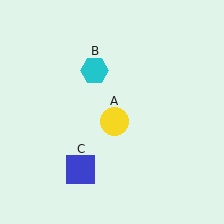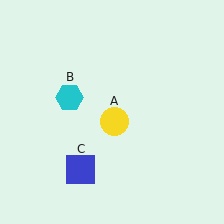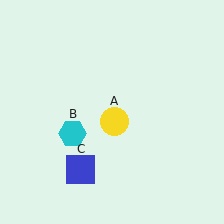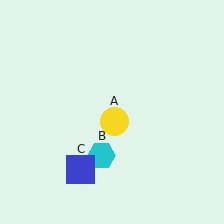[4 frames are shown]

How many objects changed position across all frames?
1 object changed position: cyan hexagon (object B).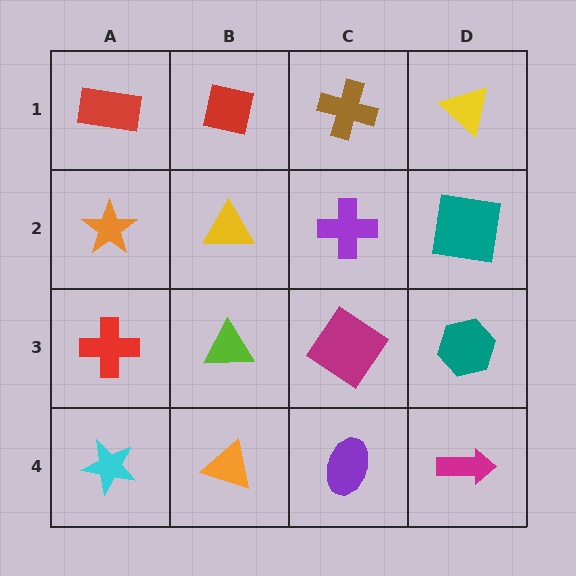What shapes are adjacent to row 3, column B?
A yellow triangle (row 2, column B), an orange triangle (row 4, column B), a red cross (row 3, column A), a magenta diamond (row 3, column C).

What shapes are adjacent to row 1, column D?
A teal square (row 2, column D), a brown cross (row 1, column C).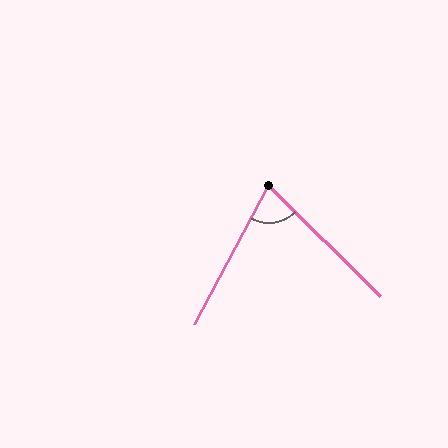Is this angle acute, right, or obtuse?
It is acute.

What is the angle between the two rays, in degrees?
Approximately 73 degrees.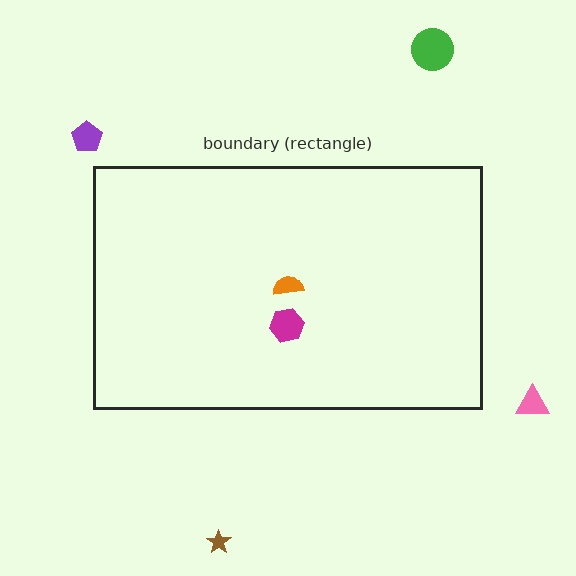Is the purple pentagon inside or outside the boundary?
Outside.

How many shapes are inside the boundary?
2 inside, 4 outside.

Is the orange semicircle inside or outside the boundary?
Inside.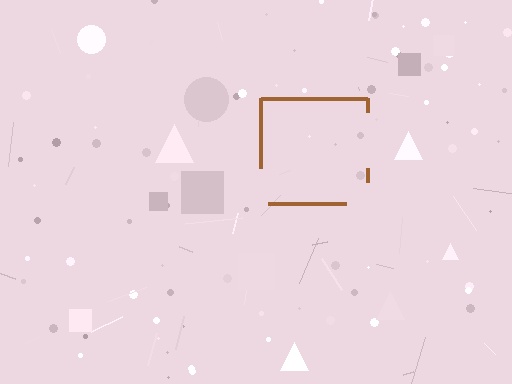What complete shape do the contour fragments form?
The contour fragments form a square.